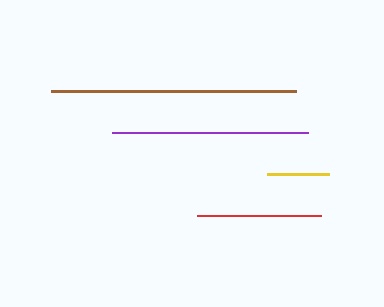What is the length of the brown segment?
The brown segment is approximately 245 pixels long.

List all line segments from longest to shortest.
From longest to shortest: brown, purple, red, yellow.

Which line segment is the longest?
The brown line is the longest at approximately 245 pixels.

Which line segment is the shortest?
The yellow line is the shortest at approximately 63 pixels.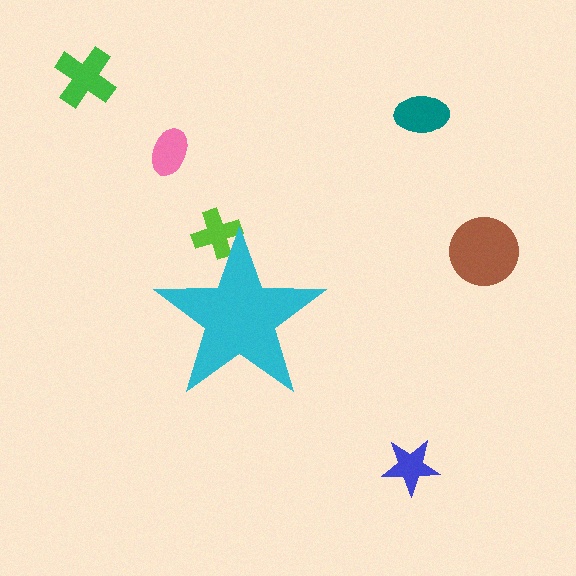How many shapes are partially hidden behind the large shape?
1 shape is partially hidden.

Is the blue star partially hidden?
No, the blue star is fully visible.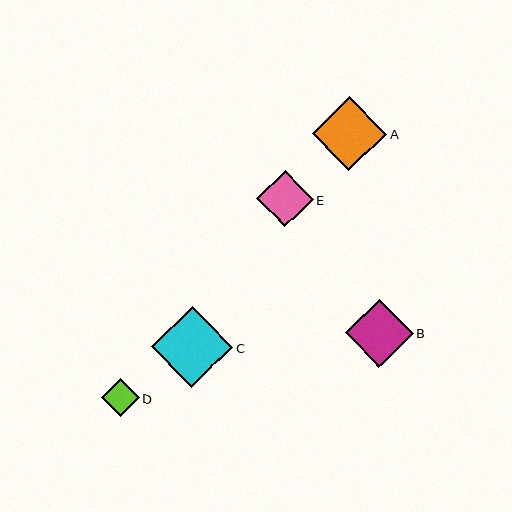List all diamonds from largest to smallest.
From largest to smallest: C, A, B, E, D.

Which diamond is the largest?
Diamond C is the largest with a size of approximately 81 pixels.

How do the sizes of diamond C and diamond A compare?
Diamond C and diamond A are approximately the same size.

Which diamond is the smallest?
Diamond D is the smallest with a size of approximately 38 pixels.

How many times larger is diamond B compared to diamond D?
Diamond B is approximately 1.8 times the size of diamond D.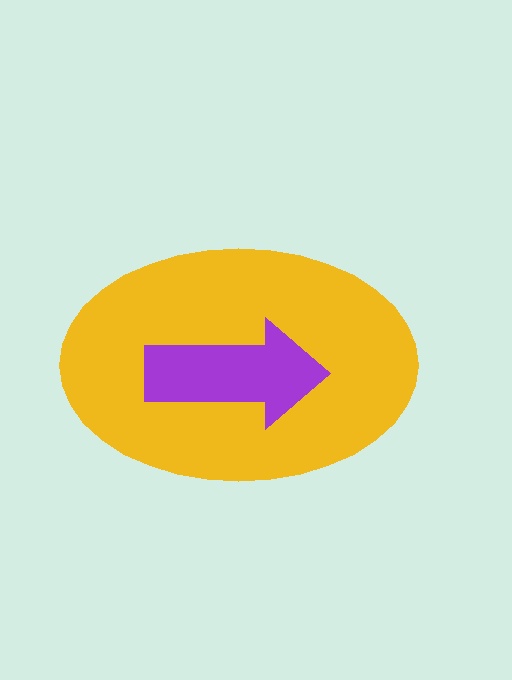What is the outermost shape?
The yellow ellipse.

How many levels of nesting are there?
2.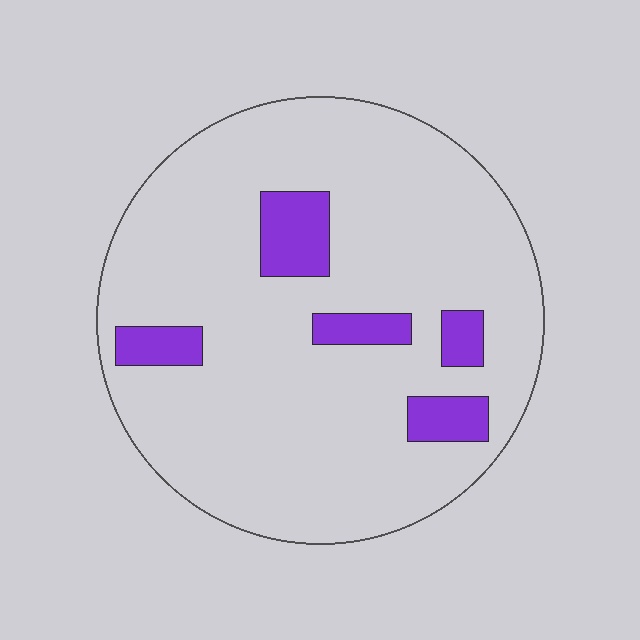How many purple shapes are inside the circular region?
5.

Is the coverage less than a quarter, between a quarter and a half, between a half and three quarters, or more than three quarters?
Less than a quarter.